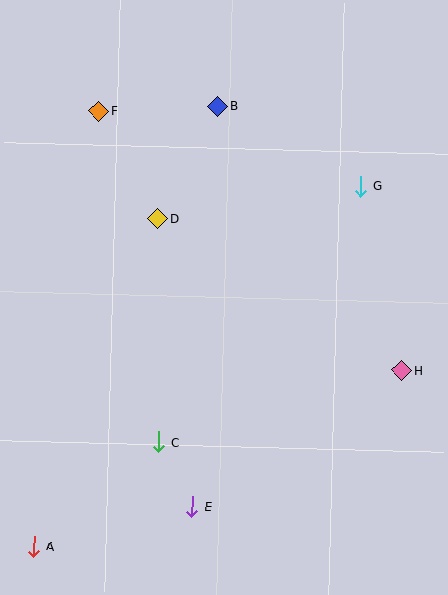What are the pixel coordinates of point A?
Point A is at (34, 547).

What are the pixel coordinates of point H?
Point H is at (402, 370).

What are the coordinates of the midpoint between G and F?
The midpoint between G and F is at (230, 149).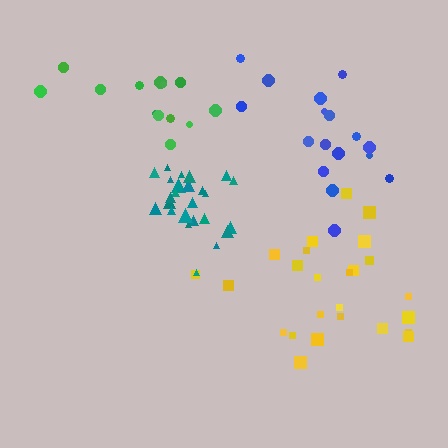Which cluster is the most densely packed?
Teal.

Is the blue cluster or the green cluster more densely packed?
Green.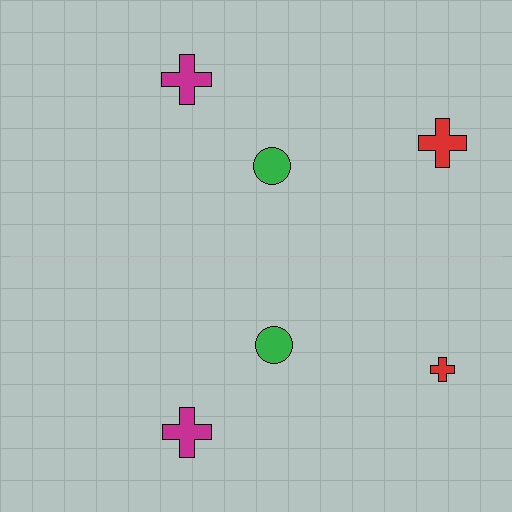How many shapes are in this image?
There are 6 shapes in this image.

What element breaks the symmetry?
The red cross on the bottom side has a different size than its mirror counterpart.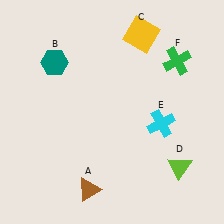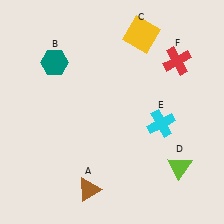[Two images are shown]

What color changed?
The cross (F) changed from green in Image 1 to red in Image 2.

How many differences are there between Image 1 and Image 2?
There is 1 difference between the two images.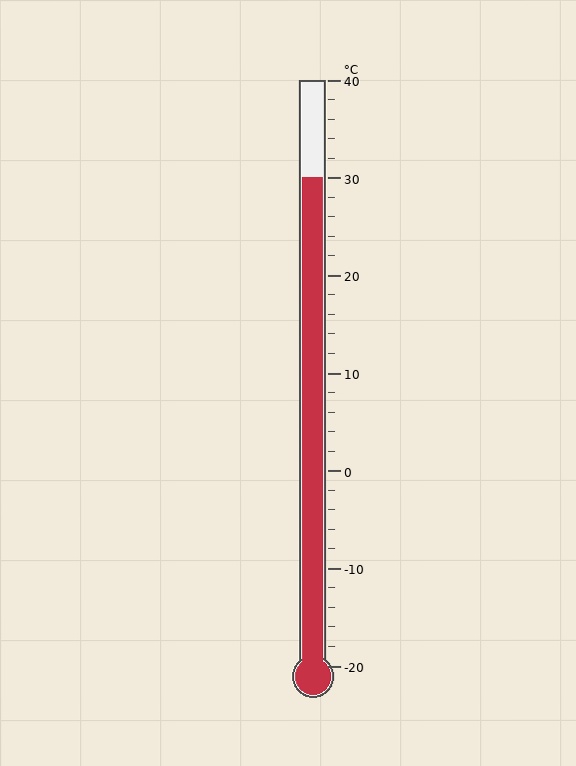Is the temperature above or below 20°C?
The temperature is above 20°C.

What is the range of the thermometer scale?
The thermometer scale ranges from -20°C to 40°C.